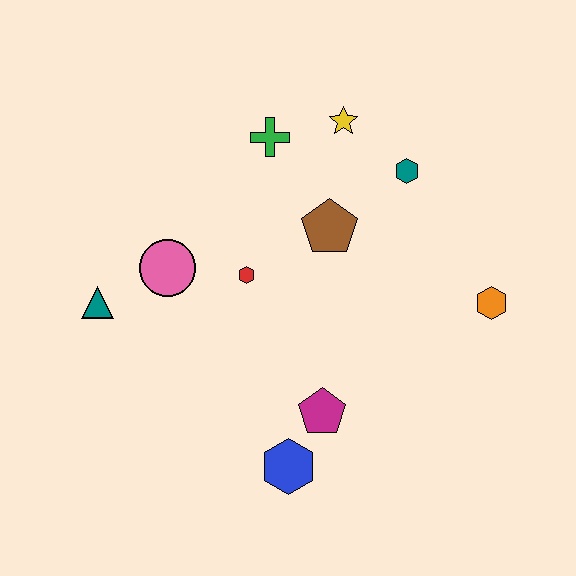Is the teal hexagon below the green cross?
Yes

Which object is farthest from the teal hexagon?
The teal triangle is farthest from the teal hexagon.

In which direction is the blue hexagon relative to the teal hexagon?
The blue hexagon is below the teal hexagon.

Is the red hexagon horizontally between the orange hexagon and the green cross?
No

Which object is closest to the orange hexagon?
The teal hexagon is closest to the orange hexagon.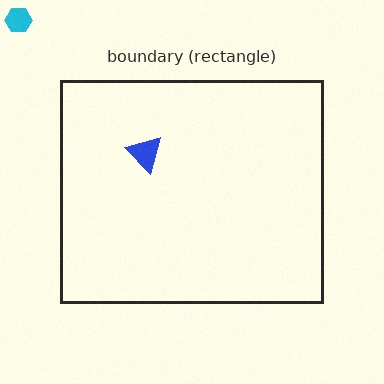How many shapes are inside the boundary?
1 inside, 1 outside.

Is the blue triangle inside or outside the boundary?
Inside.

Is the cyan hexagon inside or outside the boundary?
Outside.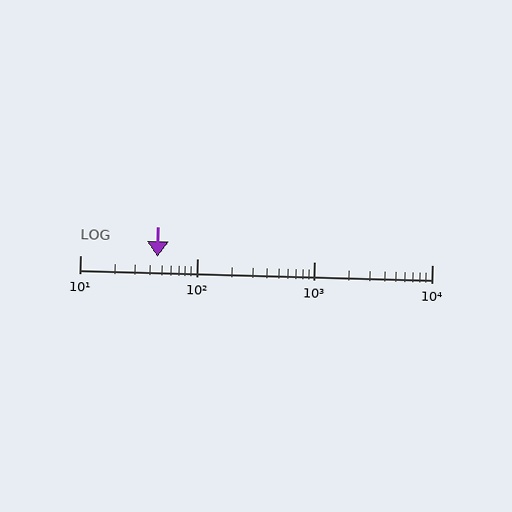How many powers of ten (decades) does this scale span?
The scale spans 3 decades, from 10 to 10000.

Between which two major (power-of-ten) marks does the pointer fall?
The pointer is between 10 and 100.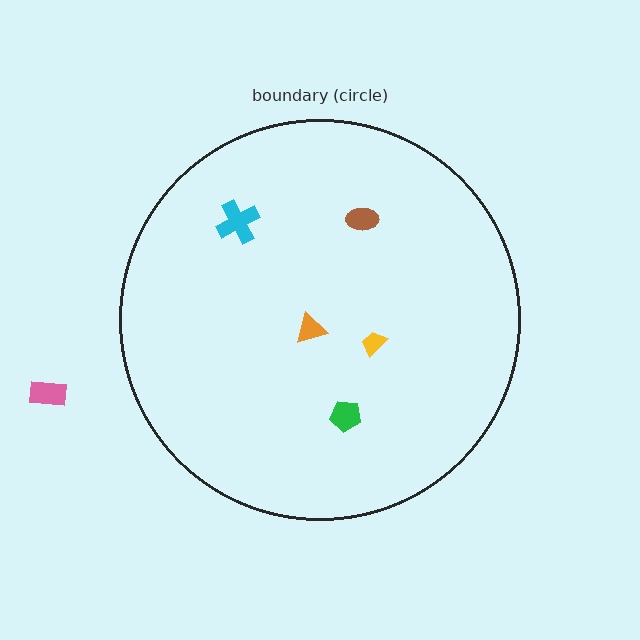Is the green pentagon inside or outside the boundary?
Inside.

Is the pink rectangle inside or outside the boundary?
Outside.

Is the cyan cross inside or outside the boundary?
Inside.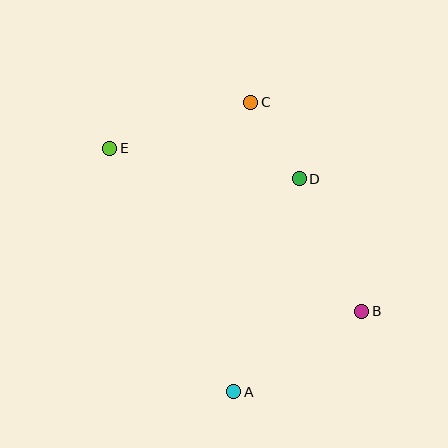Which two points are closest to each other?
Points C and D are closest to each other.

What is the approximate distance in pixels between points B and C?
The distance between B and C is approximately 236 pixels.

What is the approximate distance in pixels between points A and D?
The distance between A and D is approximately 223 pixels.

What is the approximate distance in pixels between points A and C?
The distance between A and C is approximately 290 pixels.